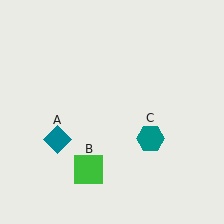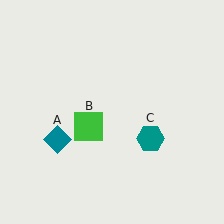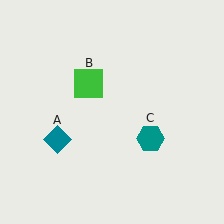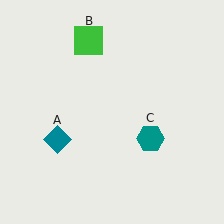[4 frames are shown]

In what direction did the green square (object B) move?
The green square (object B) moved up.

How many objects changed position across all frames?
1 object changed position: green square (object B).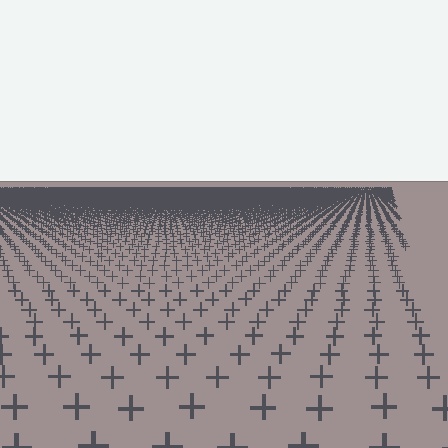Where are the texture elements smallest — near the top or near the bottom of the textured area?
Near the top.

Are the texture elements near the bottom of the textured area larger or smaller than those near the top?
Larger. Near the bottom, elements are closer to the viewer and appear at a bigger on-screen size.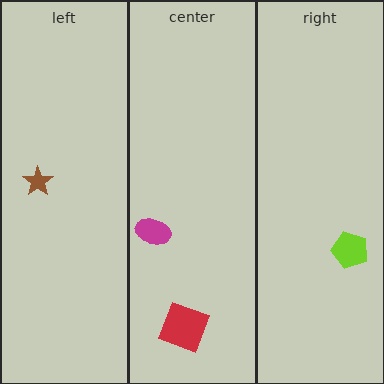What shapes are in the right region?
The lime pentagon.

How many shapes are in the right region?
1.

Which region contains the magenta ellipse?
The center region.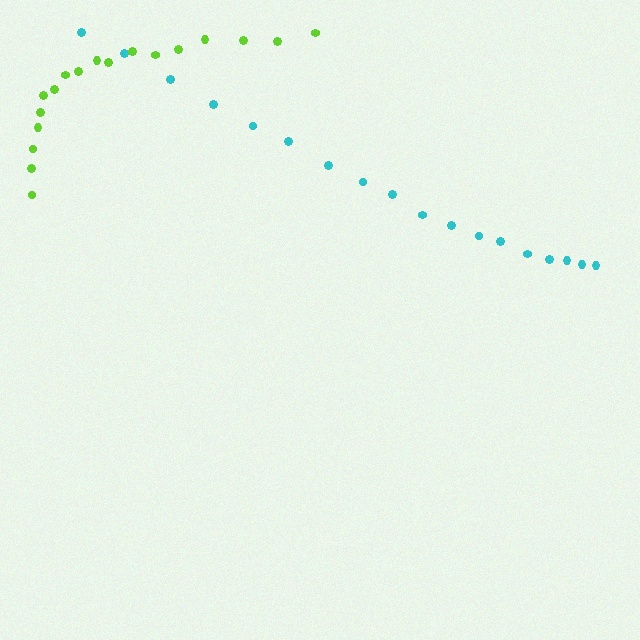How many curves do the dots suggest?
There are 2 distinct paths.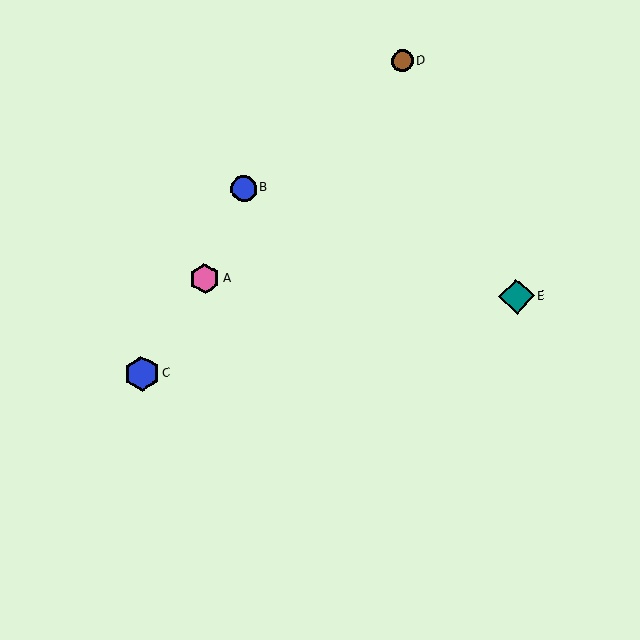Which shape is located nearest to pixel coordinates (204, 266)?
The pink hexagon (labeled A) at (205, 279) is nearest to that location.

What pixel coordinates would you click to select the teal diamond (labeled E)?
Click at (517, 296) to select the teal diamond E.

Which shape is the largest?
The teal diamond (labeled E) is the largest.